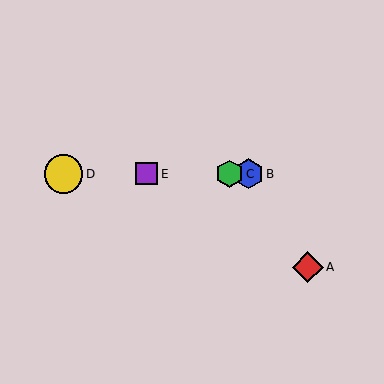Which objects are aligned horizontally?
Objects B, C, D, E are aligned horizontally.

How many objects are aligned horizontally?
4 objects (B, C, D, E) are aligned horizontally.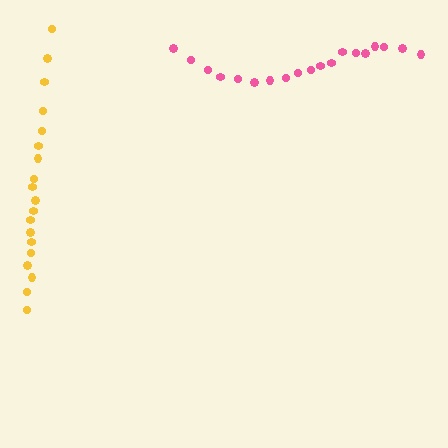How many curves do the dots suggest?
There are 2 distinct paths.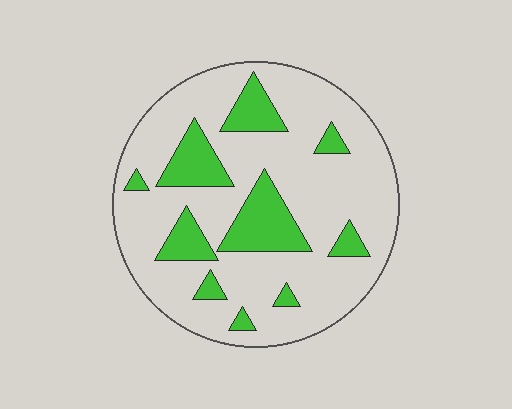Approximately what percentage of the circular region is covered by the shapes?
Approximately 20%.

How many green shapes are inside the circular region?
10.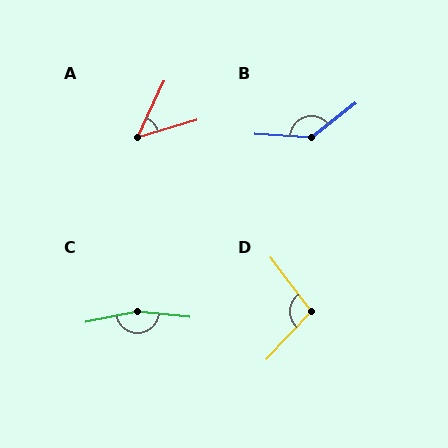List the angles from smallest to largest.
A (48°), D (100°), B (139°), C (162°).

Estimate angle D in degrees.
Approximately 100 degrees.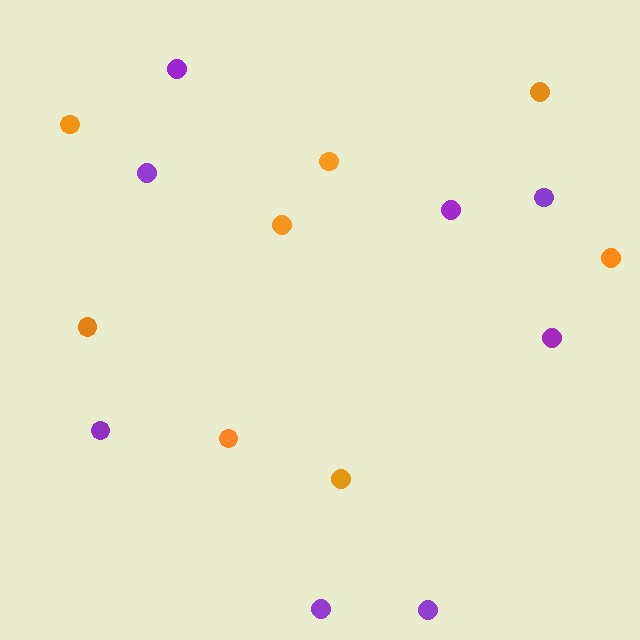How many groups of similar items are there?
There are 2 groups: one group of purple circles (8) and one group of orange circles (8).